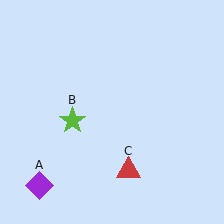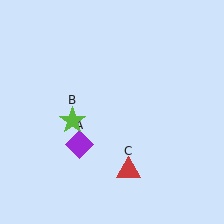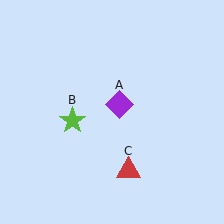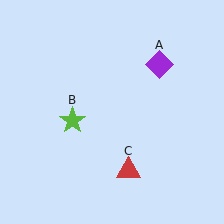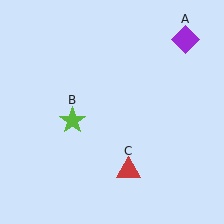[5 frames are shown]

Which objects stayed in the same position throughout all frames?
Lime star (object B) and red triangle (object C) remained stationary.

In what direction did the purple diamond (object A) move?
The purple diamond (object A) moved up and to the right.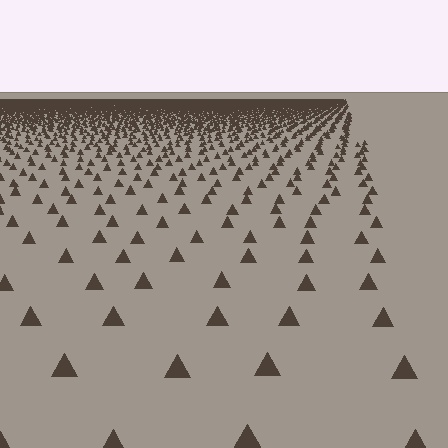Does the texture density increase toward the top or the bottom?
Density increases toward the top.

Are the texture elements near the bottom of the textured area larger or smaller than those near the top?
Larger. Near the bottom, elements are closer to the viewer and appear at a bigger on-screen size.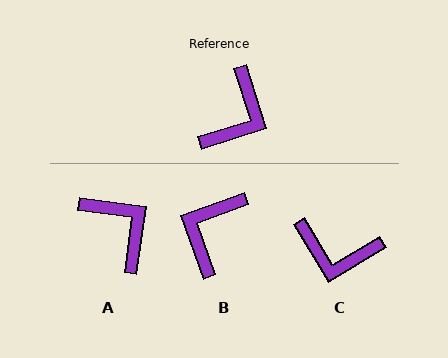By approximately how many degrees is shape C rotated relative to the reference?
Approximately 76 degrees clockwise.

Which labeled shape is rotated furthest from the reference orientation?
B, about 178 degrees away.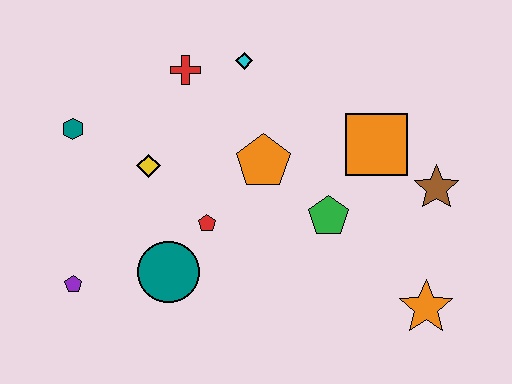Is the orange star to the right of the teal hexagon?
Yes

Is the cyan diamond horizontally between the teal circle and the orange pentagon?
Yes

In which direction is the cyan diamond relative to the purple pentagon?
The cyan diamond is above the purple pentagon.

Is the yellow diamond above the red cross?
No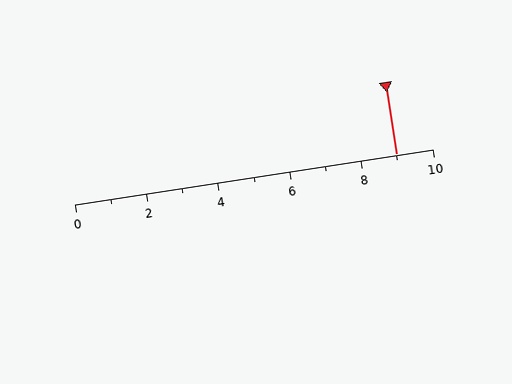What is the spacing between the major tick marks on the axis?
The major ticks are spaced 2 apart.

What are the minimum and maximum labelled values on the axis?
The axis runs from 0 to 10.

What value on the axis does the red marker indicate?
The marker indicates approximately 9.